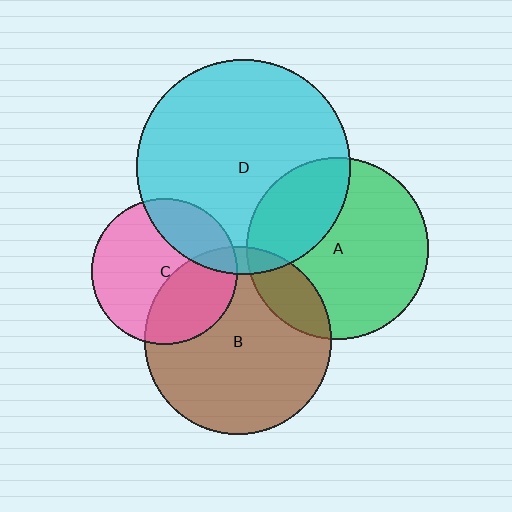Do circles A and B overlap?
Yes.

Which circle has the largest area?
Circle D (cyan).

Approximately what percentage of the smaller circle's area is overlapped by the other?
Approximately 15%.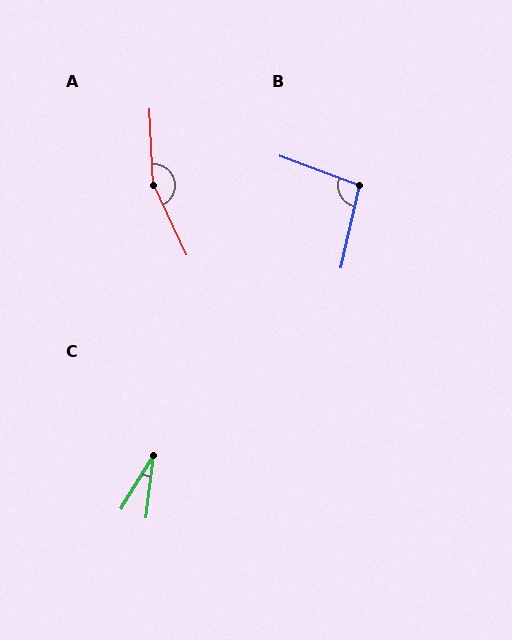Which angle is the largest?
A, at approximately 157 degrees.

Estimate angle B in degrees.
Approximately 98 degrees.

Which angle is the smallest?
C, at approximately 25 degrees.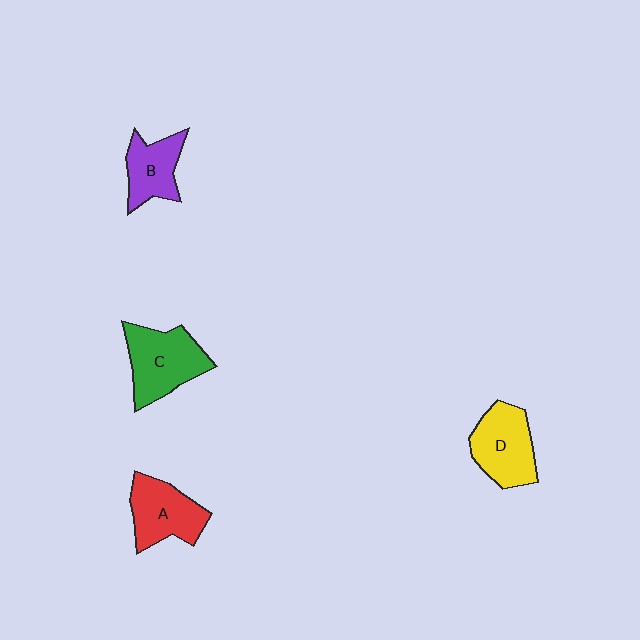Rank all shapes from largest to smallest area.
From largest to smallest: C (green), D (yellow), A (red), B (purple).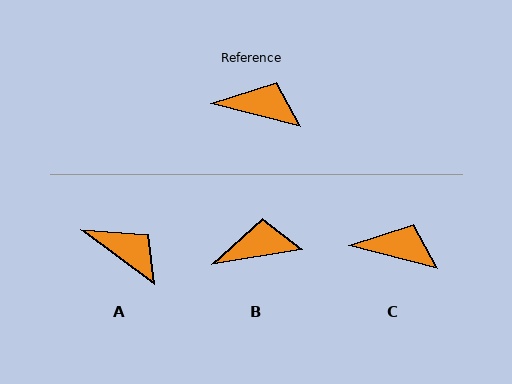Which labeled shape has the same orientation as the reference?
C.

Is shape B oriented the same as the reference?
No, it is off by about 24 degrees.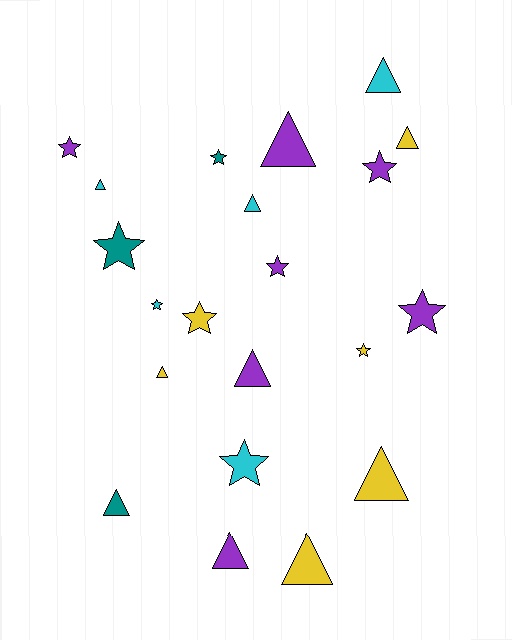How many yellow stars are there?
There are 2 yellow stars.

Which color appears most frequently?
Purple, with 7 objects.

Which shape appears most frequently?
Triangle, with 11 objects.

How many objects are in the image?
There are 21 objects.